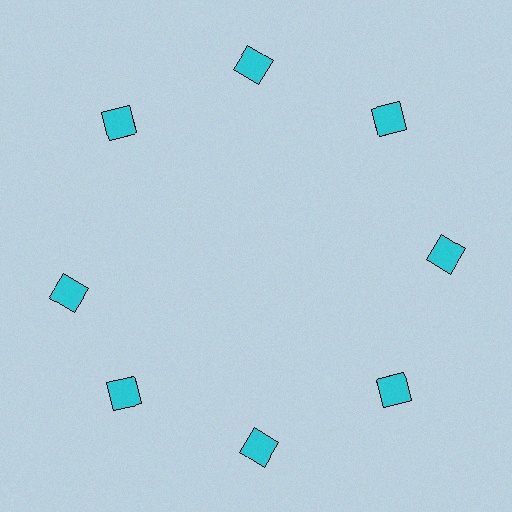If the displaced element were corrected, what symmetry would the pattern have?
It would have 8-fold rotational symmetry — the pattern would map onto itself every 45 degrees.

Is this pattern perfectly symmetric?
No. The 8 cyan squares are arranged in a ring, but one element near the 9 o'clock position is rotated out of alignment along the ring, breaking the 8-fold rotational symmetry.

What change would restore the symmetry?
The symmetry would be restored by rotating it back into even spacing with its neighbors so that all 8 squares sit at equal angles and equal distance from the center.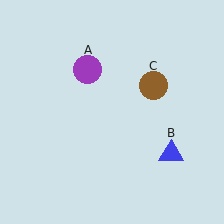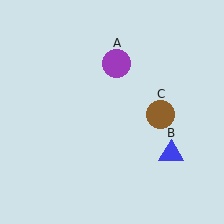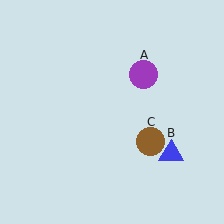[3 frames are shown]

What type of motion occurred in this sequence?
The purple circle (object A), brown circle (object C) rotated clockwise around the center of the scene.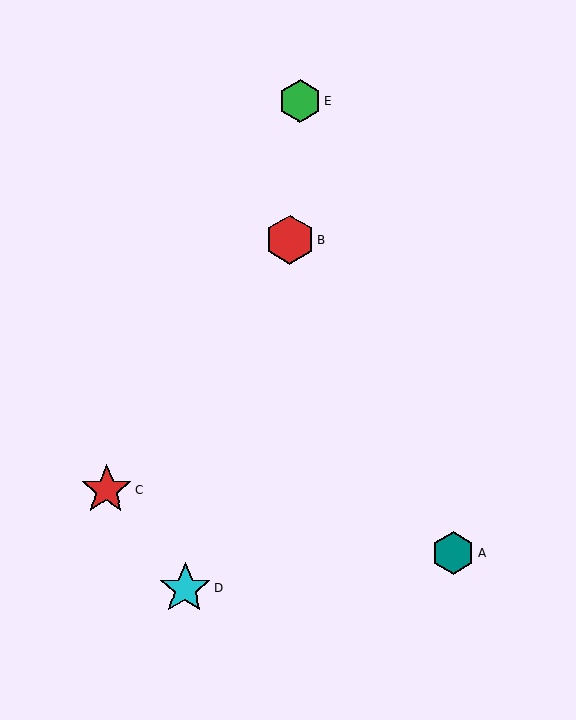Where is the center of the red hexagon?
The center of the red hexagon is at (290, 240).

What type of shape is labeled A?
Shape A is a teal hexagon.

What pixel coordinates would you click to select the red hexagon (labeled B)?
Click at (290, 240) to select the red hexagon B.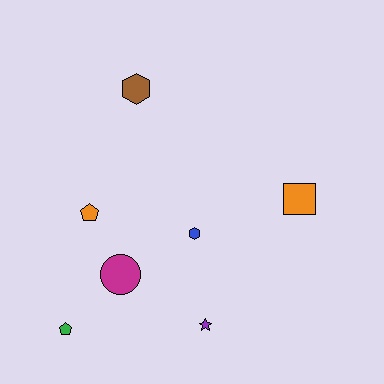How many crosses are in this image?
There are no crosses.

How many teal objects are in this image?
There are no teal objects.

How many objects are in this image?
There are 7 objects.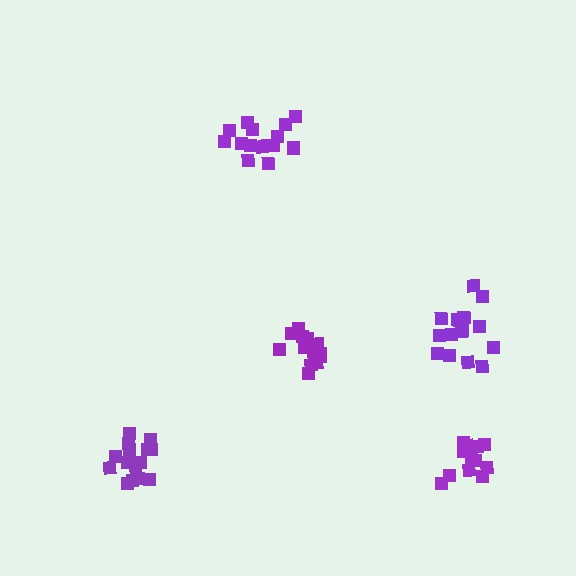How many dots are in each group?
Group 1: 15 dots, Group 2: 16 dots, Group 3: 17 dots, Group 4: 12 dots, Group 5: 16 dots (76 total).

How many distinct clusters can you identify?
There are 5 distinct clusters.